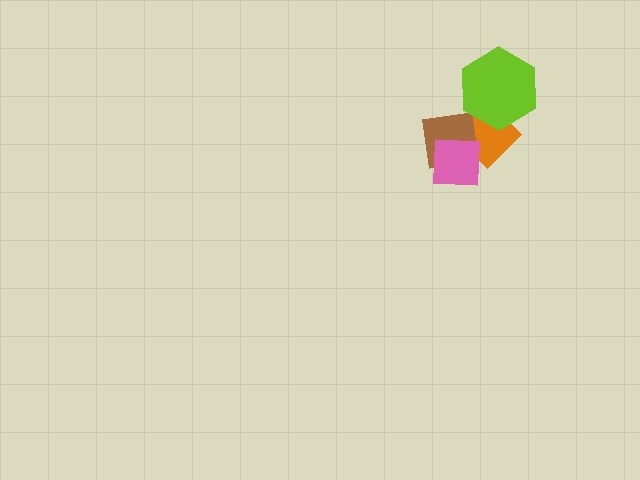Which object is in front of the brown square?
The pink square is in front of the brown square.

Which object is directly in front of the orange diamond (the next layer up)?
The brown square is directly in front of the orange diamond.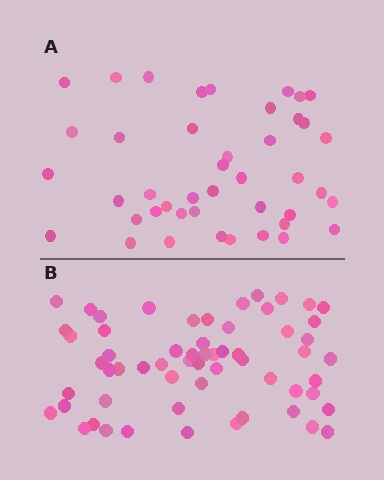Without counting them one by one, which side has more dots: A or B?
Region B (the bottom region) has more dots.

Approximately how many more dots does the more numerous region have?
Region B has approximately 15 more dots than region A.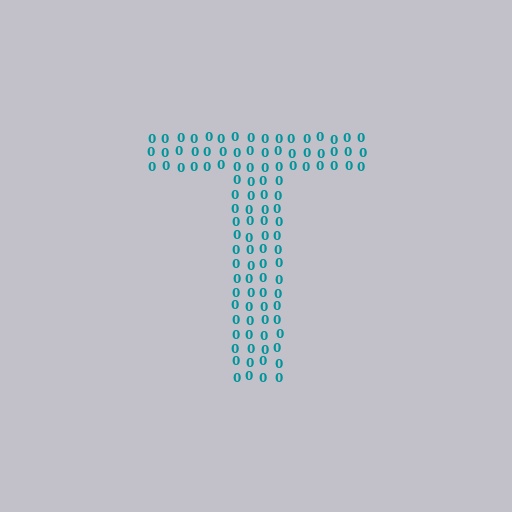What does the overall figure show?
The overall figure shows the letter T.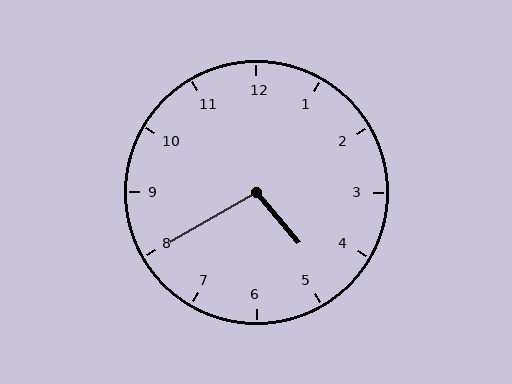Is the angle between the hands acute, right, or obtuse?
It is obtuse.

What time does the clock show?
4:40.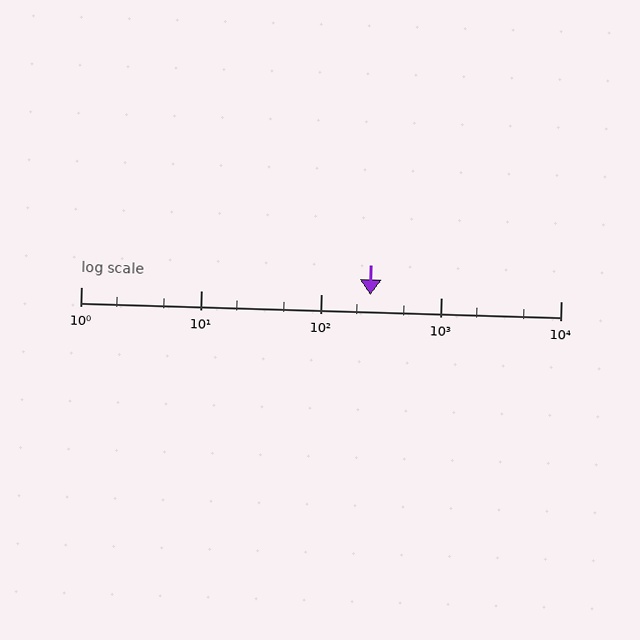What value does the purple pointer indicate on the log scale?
The pointer indicates approximately 260.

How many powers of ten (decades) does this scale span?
The scale spans 4 decades, from 1 to 10000.